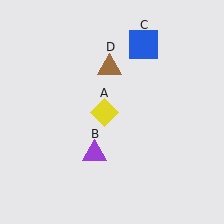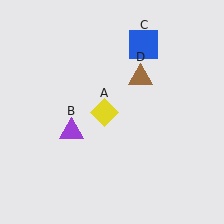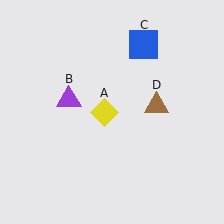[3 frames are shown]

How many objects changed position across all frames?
2 objects changed position: purple triangle (object B), brown triangle (object D).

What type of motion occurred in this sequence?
The purple triangle (object B), brown triangle (object D) rotated clockwise around the center of the scene.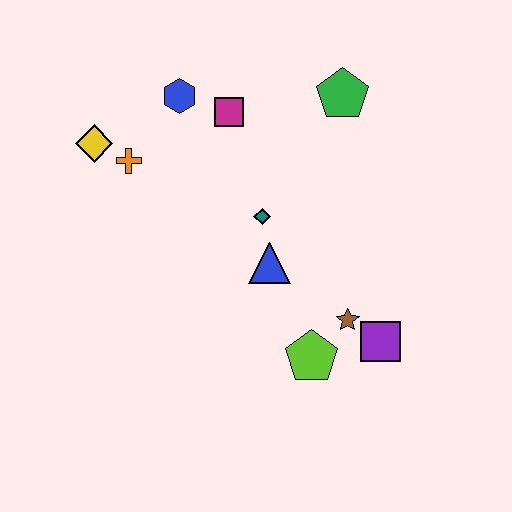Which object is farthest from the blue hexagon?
The purple square is farthest from the blue hexagon.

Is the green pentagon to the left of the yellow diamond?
No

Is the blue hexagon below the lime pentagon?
No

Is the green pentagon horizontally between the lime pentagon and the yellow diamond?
No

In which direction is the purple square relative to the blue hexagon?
The purple square is below the blue hexagon.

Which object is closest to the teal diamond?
The blue triangle is closest to the teal diamond.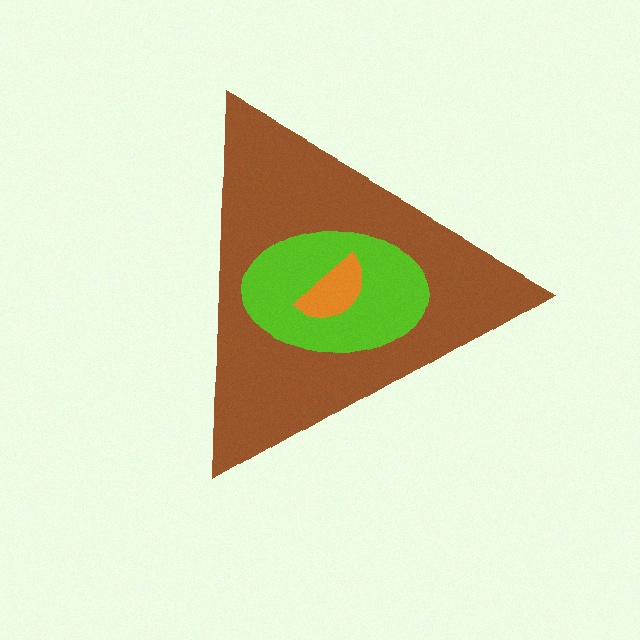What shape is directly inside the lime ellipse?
The orange semicircle.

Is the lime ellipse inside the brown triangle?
Yes.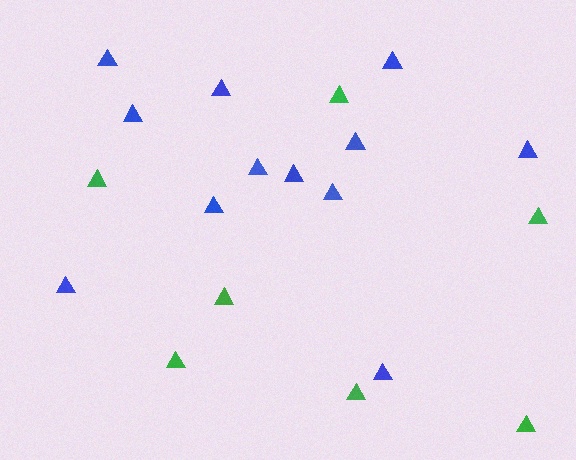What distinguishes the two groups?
There are 2 groups: one group of blue triangles (12) and one group of green triangles (7).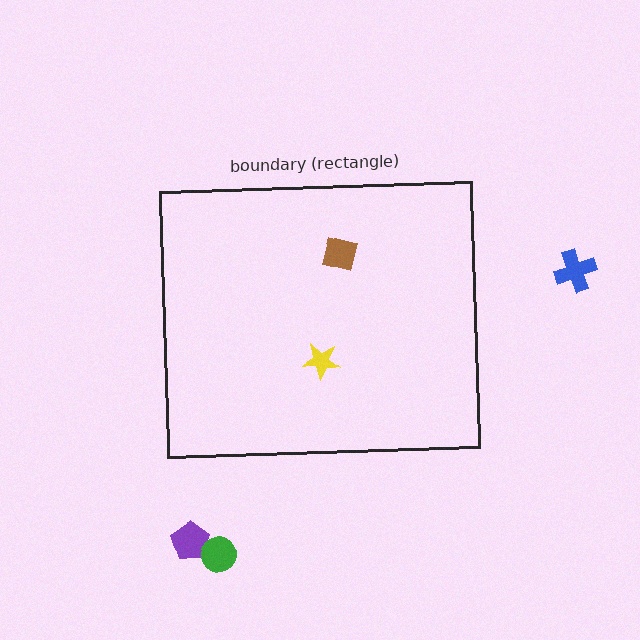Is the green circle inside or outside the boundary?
Outside.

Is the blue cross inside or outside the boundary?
Outside.